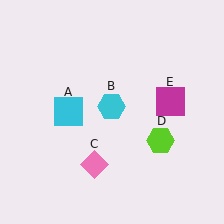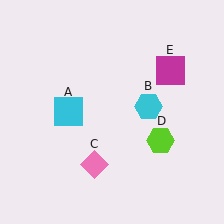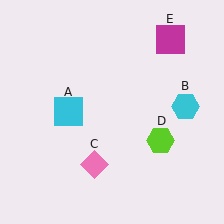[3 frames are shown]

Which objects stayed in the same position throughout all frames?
Cyan square (object A) and pink diamond (object C) and lime hexagon (object D) remained stationary.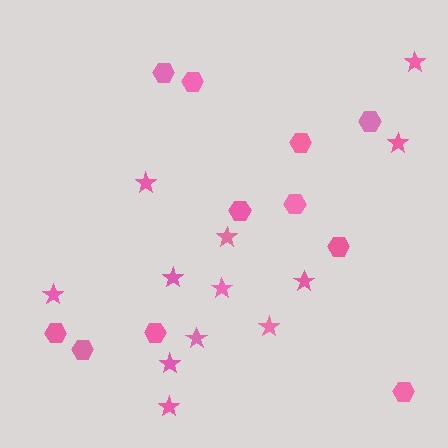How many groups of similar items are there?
There are 2 groups: one group of hexagons (11) and one group of stars (12).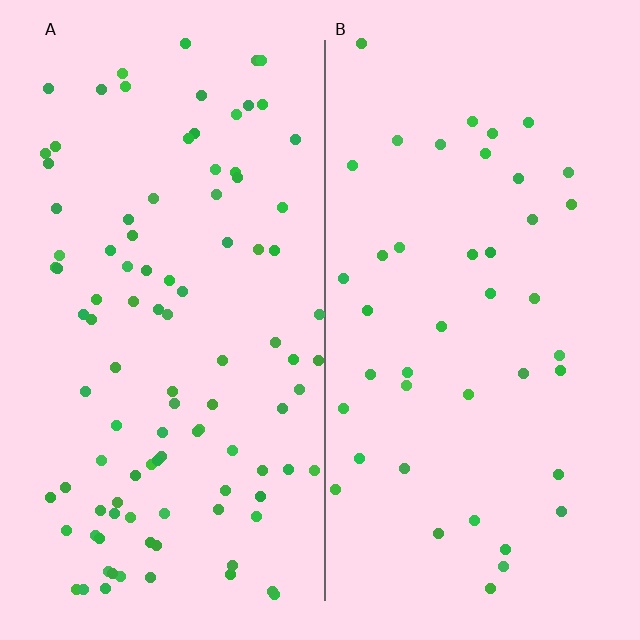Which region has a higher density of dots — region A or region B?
A (the left).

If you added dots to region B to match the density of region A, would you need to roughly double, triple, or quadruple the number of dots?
Approximately double.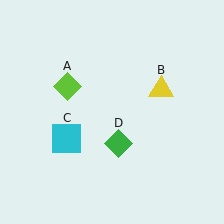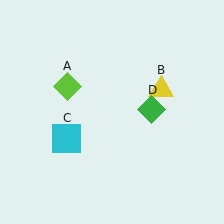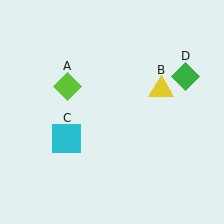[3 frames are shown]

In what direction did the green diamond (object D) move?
The green diamond (object D) moved up and to the right.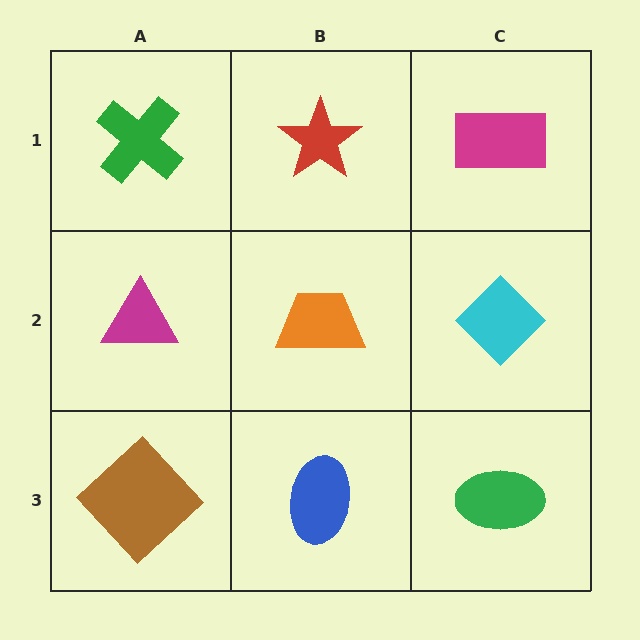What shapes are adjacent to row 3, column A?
A magenta triangle (row 2, column A), a blue ellipse (row 3, column B).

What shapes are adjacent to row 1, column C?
A cyan diamond (row 2, column C), a red star (row 1, column B).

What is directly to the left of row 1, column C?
A red star.